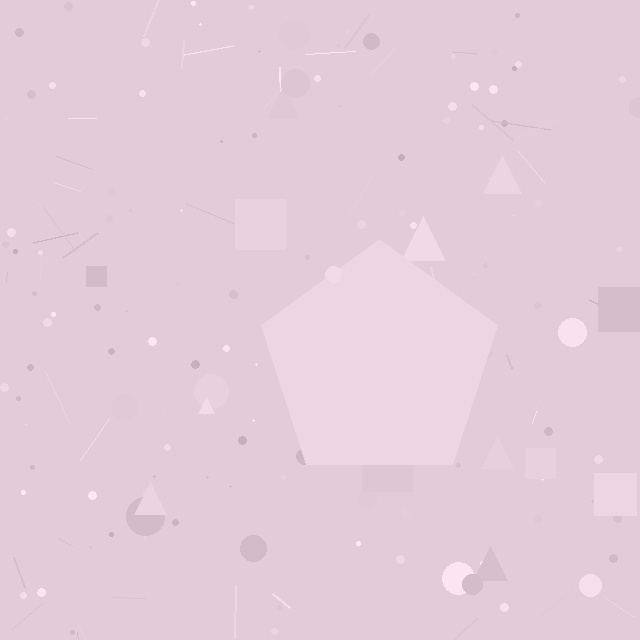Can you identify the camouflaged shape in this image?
The camouflaged shape is a pentagon.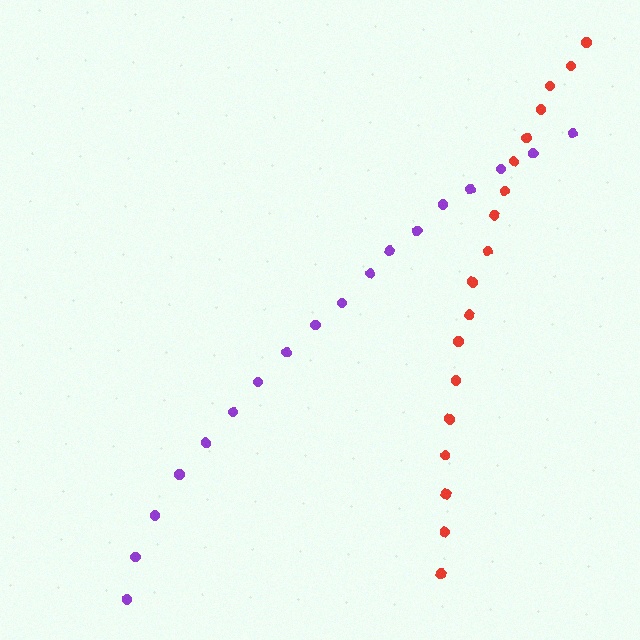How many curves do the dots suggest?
There are 2 distinct paths.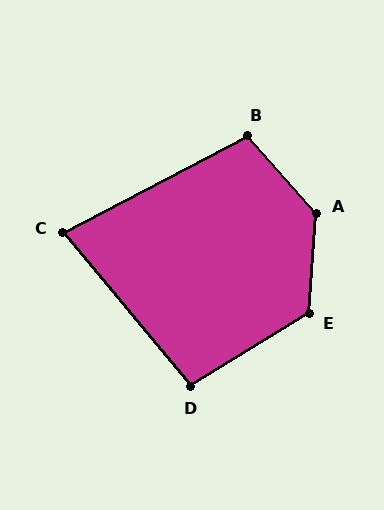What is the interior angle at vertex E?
Approximately 125 degrees (obtuse).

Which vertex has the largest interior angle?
A, at approximately 134 degrees.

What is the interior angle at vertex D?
Approximately 98 degrees (obtuse).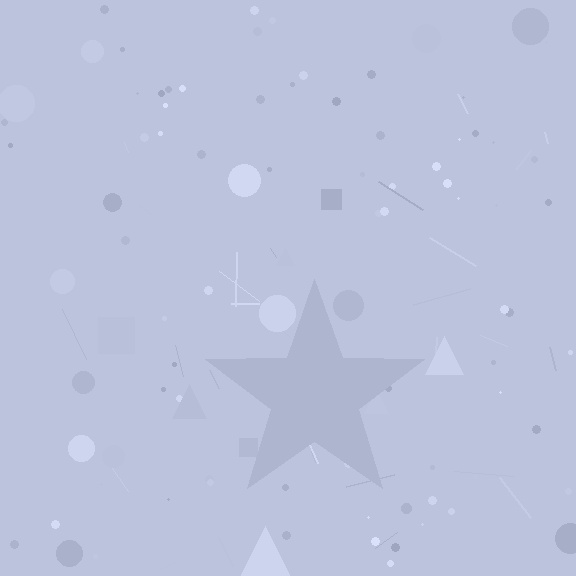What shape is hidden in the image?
A star is hidden in the image.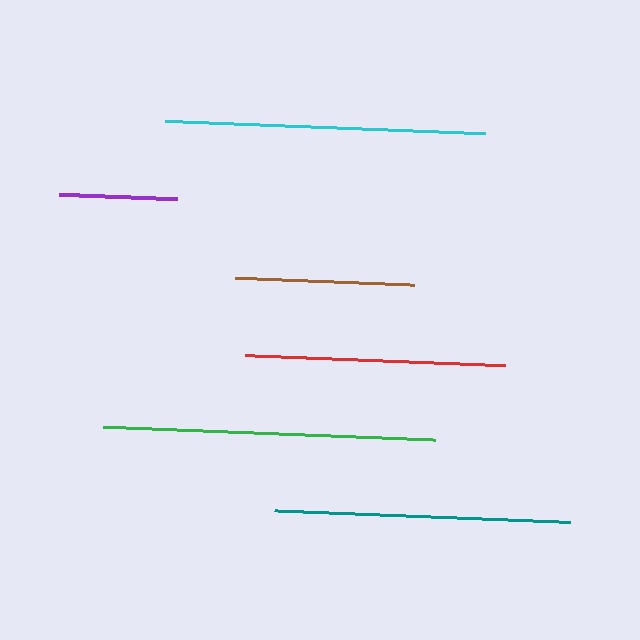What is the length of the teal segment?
The teal segment is approximately 297 pixels long.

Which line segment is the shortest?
The purple line is the shortest at approximately 118 pixels.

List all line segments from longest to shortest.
From longest to shortest: green, cyan, teal, red, brown, purple.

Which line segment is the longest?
The green line is the longest at approximately 333 pixels.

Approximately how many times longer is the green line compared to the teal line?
The green line is approximately 1.1 times the length of the teal line.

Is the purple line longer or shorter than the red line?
The red line is longer than the purple line.